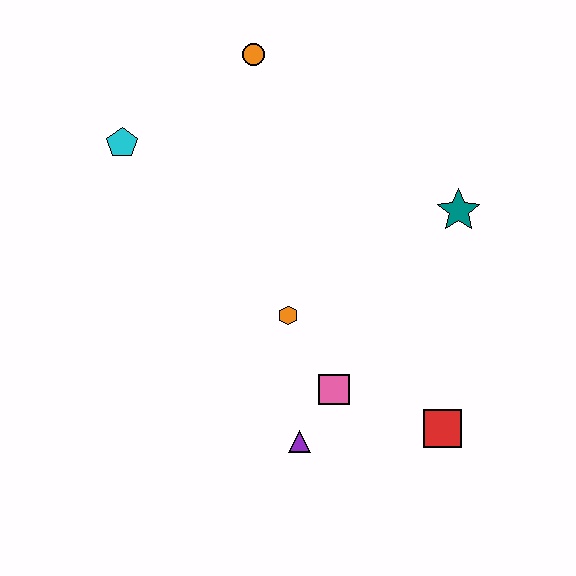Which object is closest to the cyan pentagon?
The orange circle is closest to the cyan pentagon.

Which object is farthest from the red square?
The cyan pentagon is farthest from the red square.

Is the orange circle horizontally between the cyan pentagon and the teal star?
Yes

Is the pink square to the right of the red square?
No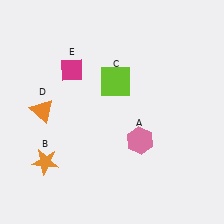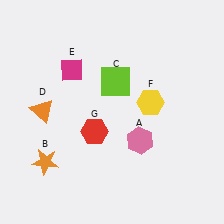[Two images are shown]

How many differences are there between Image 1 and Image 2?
There are 2 differences between the two images.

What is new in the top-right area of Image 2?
A yellow hexagon (F) was added in the top-right area of Image 2.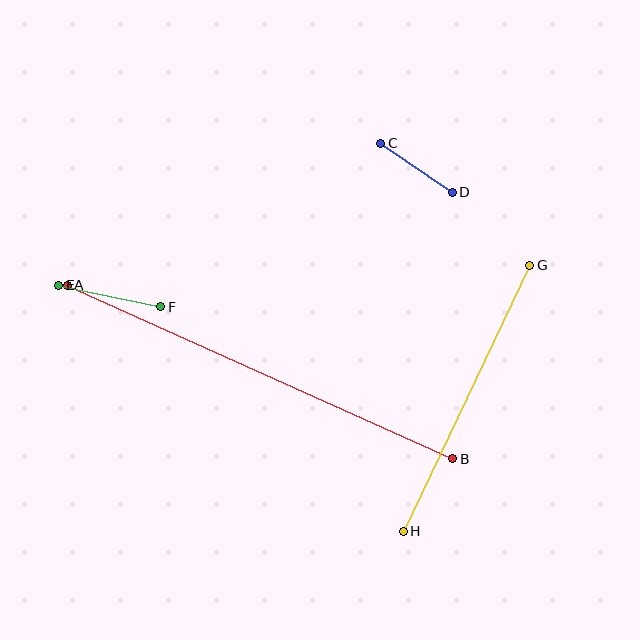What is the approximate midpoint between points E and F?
The midpoint is at approximately (110, 296) pixels.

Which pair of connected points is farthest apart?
Points A and B are farthest apart.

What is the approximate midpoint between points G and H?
The midpoint is at approximately (466, 398) pixels.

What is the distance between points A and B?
The distance is approximately 423 pixels.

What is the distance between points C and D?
The distance is approximately 87 pixels.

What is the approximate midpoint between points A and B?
The midpoint is at approximately (260, 372) pixels.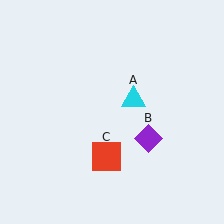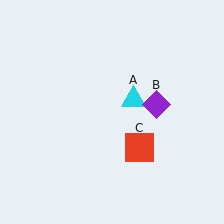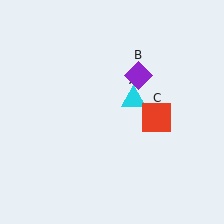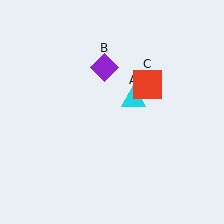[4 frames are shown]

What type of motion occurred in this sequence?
The purple diamond (object B), red square (object C) rotated counterclockwise around the center of the scene.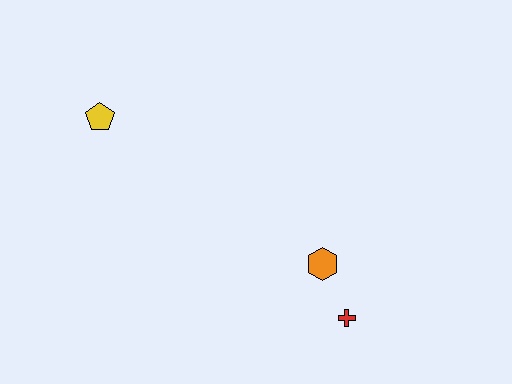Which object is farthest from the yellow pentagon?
The red cross is farthest from the yellow pentagon.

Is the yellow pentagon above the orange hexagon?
Yes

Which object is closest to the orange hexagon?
The red cross is closest to the orange hexagon.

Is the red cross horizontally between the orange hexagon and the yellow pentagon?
No